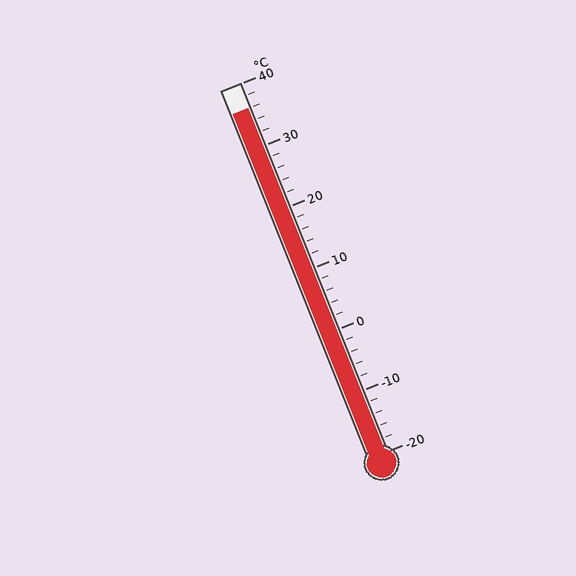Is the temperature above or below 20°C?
The temperature is above 20°C.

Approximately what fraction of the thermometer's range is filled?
The thermometer is filled to approximately 95% of its range.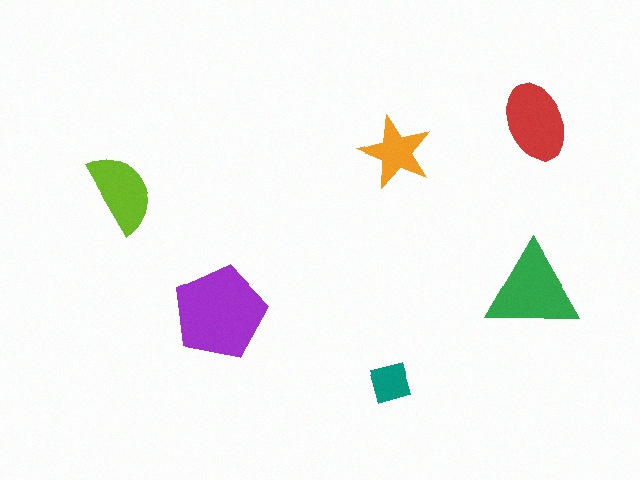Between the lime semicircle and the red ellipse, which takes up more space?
The red ellipse.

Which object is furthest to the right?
The red ellipse is rightmost.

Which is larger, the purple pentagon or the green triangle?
The purple pentagon.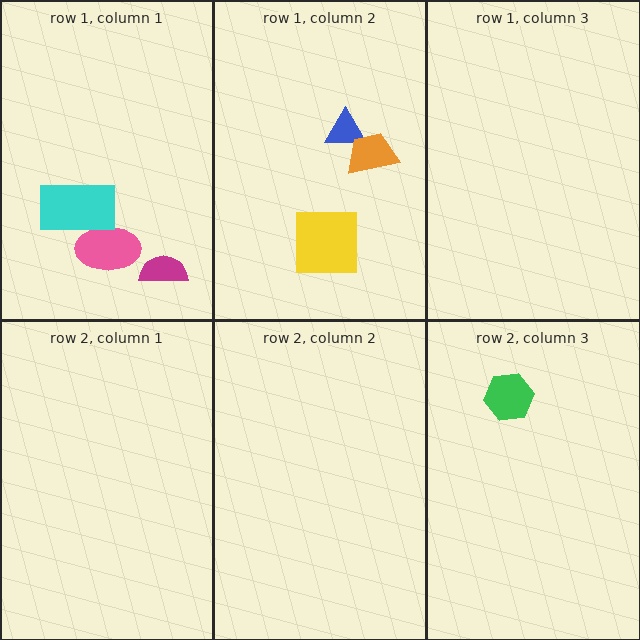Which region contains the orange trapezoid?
The row 1, column 2 region.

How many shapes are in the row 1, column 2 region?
3.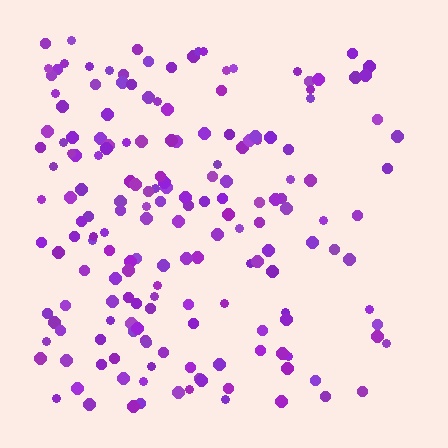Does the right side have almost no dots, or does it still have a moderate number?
Still a moderate number, just noticeably fewer than the left.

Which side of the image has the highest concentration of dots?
The left.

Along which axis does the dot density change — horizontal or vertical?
Horizontal.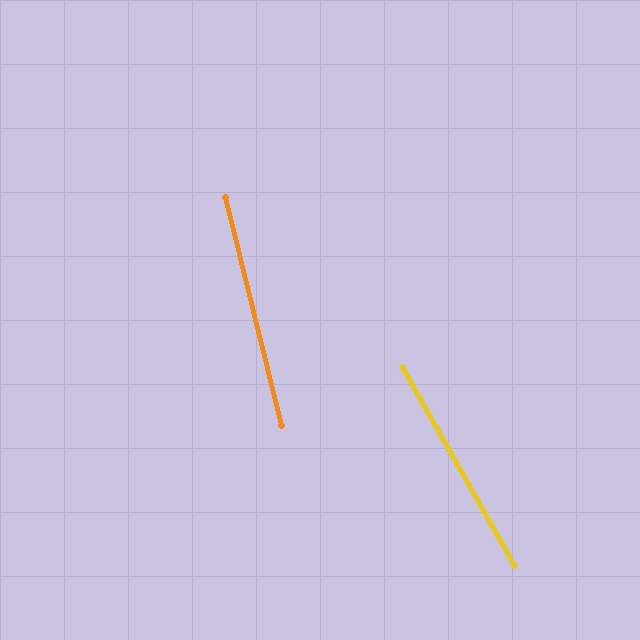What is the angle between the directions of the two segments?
Approximately 15 degrees.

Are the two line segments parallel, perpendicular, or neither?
Neither parallel nor perpendicular — they differ by about 15°.